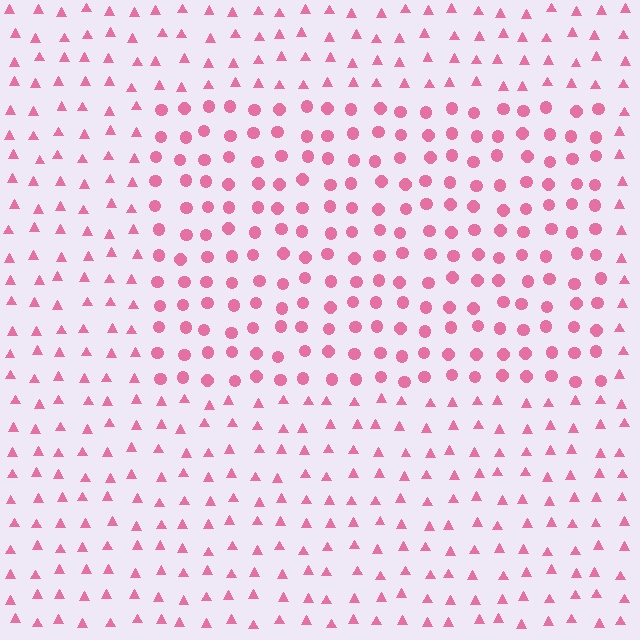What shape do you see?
I see a rectangle.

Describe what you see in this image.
The image is filled with small pink elements arranged in a uniform grid. A rectangle-shaped region contains circles, while the surrounding area contains triangles. The boundary is defined purely by the change in element shape.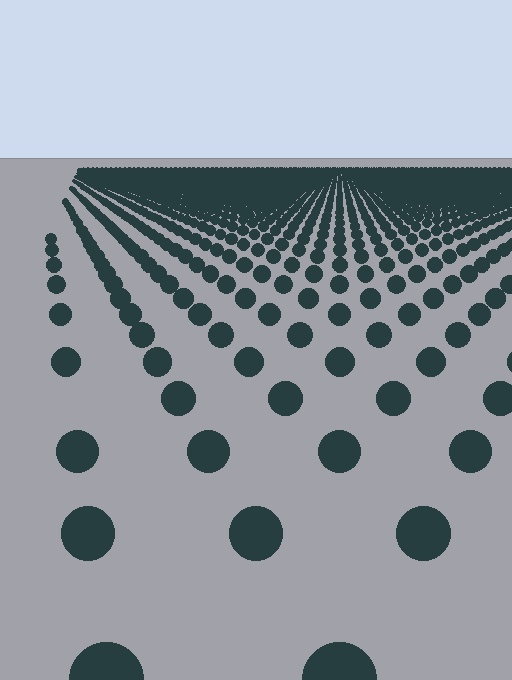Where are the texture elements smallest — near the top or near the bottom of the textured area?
Near the top.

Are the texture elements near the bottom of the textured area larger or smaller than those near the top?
Larger. Near the bottom, elements are closer to the viewer and appear at a bigger on-screen size.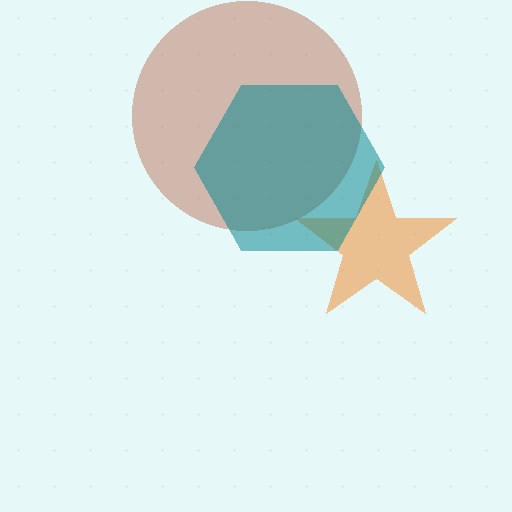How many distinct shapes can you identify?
There are 3 distinct shapes: a brown circle, an orange star, a teal hexagon.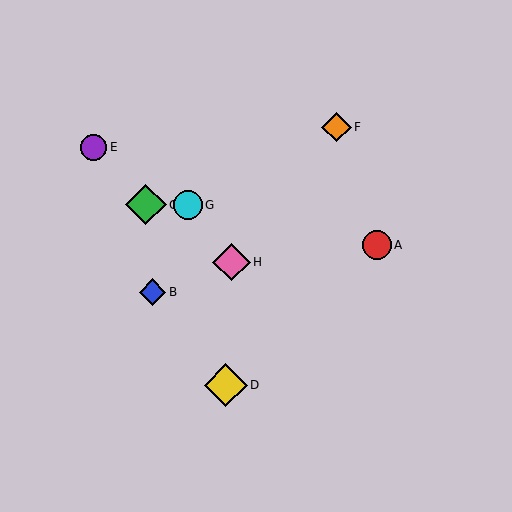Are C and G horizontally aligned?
Yes, both are at y≈205.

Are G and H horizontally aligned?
No, G is at y≈205 and H is at y≈262.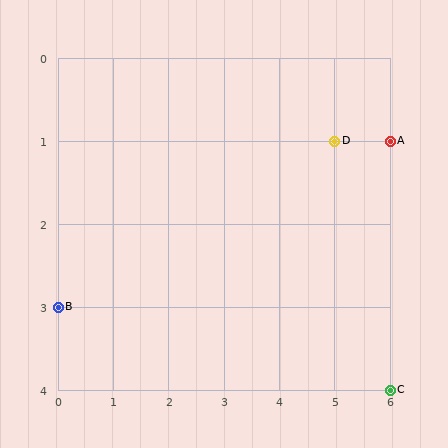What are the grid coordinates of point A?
Point A is at grid coordinates (6, 1).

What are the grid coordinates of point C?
Point C is at grid coordinates (6, 4).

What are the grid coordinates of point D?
Point D is at grid coordinates (5, 1).